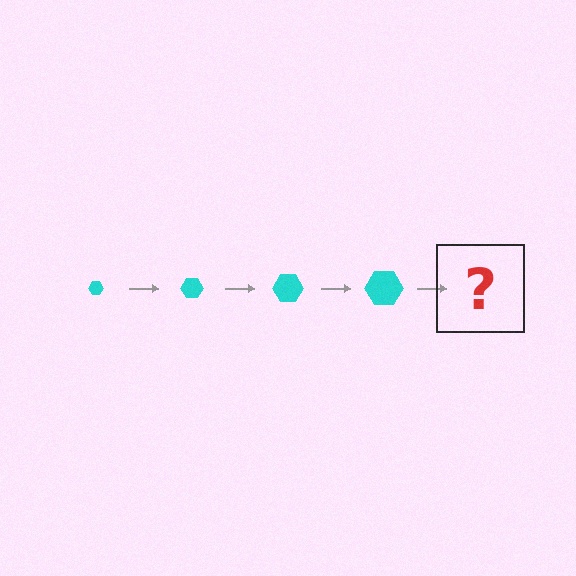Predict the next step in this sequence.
The next step is a cyan hexagon, larger than the previous one.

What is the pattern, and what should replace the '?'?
The pattern is that the hexagon gets progressively larger each step. The '?' should be a cyan hexagon, larger than the previous one.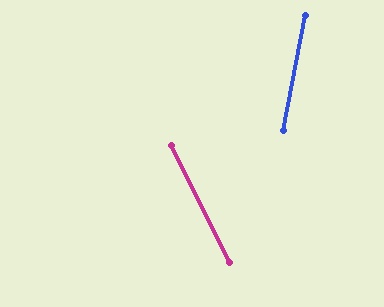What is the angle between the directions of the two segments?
Approximately 37 degrees.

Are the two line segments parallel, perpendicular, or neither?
Neither parallel nor perpendicular — they differ by about 37°.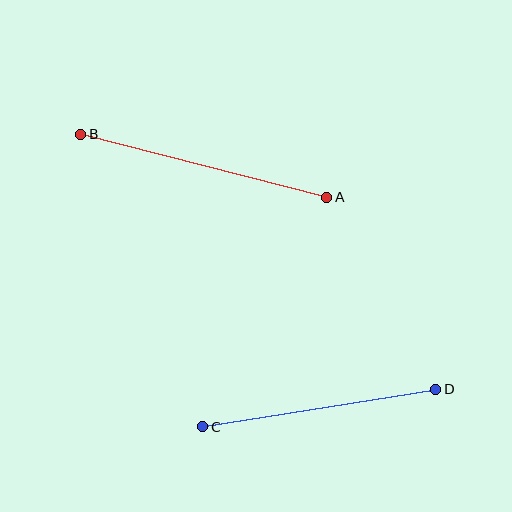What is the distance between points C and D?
The distance is approximately 236 pixels.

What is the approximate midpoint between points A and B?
The midpoint is at approximately (204, 166) pixels.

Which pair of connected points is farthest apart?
Points A and B are farthest apart.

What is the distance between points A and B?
The distance is approximately 254 pixels.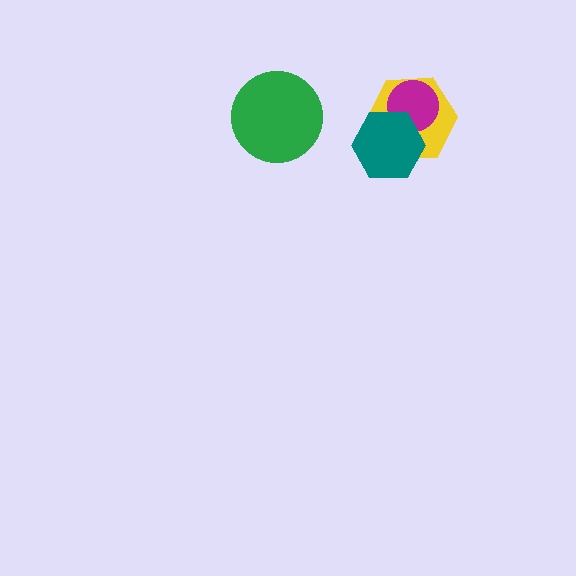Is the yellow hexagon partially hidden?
Yes, it is partially covered by another shape.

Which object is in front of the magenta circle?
The teal hexagon is in front of the magenta circle.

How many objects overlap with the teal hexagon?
2 objects overlap with the teal hexagon.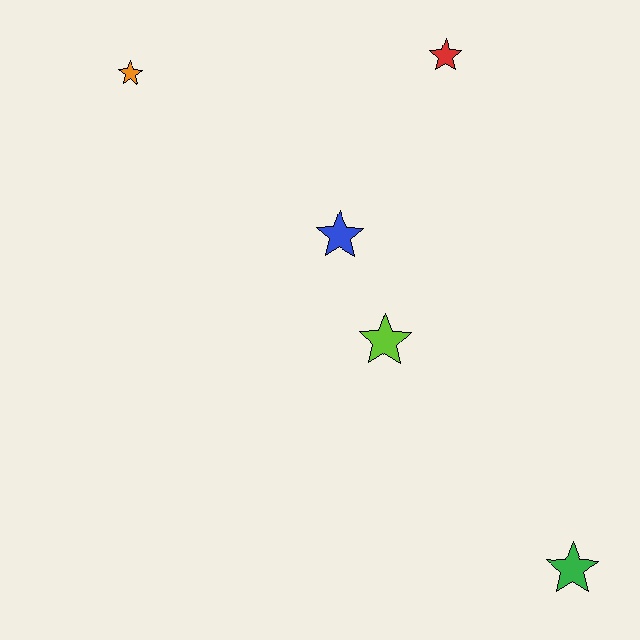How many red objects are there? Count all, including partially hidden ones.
There is 1 red object.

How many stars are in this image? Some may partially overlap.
There are 5 stars.